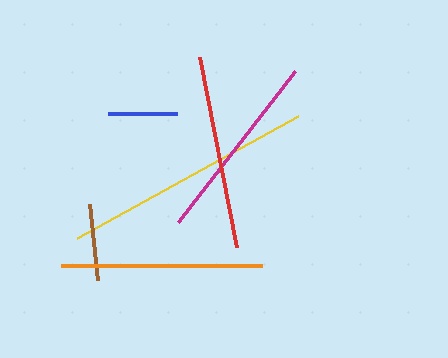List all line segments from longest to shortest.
From longest to shortest: yellow, orange, red, magenta, brown, blue.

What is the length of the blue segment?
The blue segment is approximately 69 pixels long.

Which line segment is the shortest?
The blue line is the shortest at approximately 69 pixels.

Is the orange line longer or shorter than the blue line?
The orange line is longer than the blue line.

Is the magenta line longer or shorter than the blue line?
The magenta line is longer than the blue line.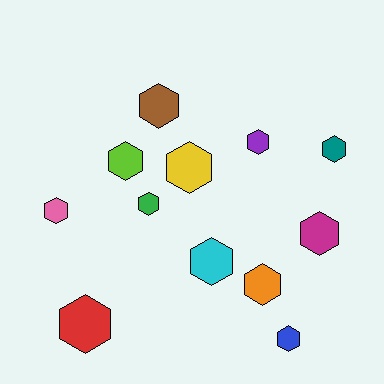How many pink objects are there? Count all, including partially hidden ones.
There is 1 pink object.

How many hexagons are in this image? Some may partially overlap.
There are 12 hexagons.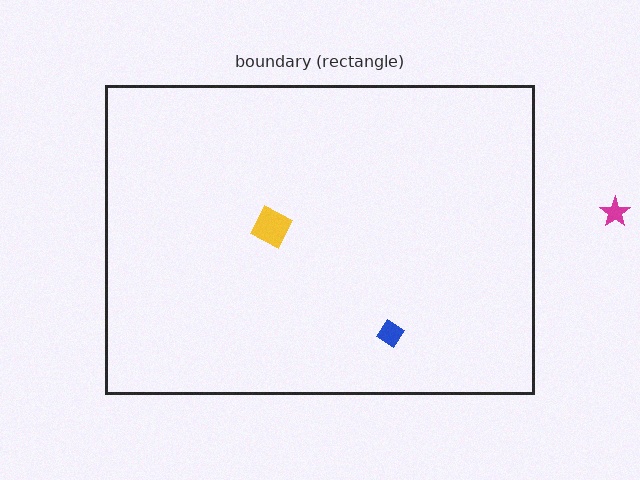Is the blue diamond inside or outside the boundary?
Inside.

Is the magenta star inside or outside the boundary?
Outside.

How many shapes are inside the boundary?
2 inside, 1 outside.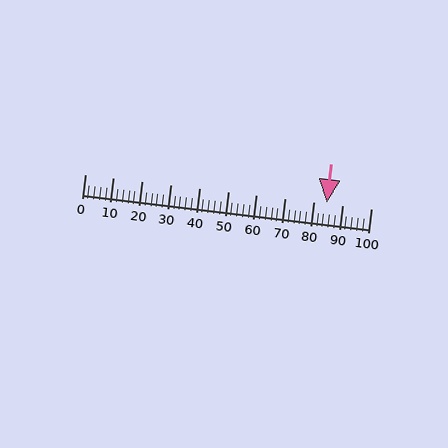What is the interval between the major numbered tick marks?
The major tick marks are spaced 10 units apart.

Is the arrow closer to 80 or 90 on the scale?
The arrow is closer to 80.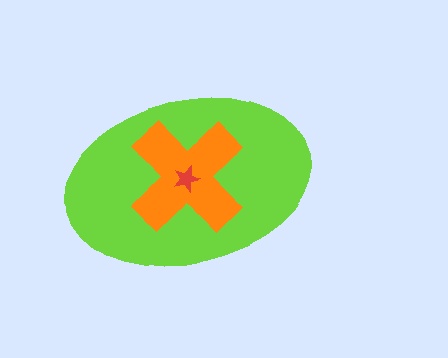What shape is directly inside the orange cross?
The red star.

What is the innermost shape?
The red star.